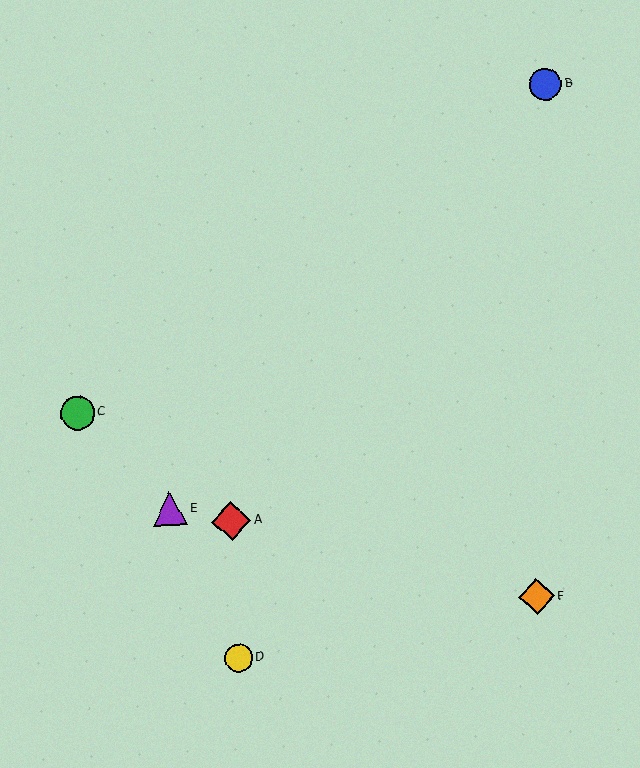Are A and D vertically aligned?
Yes, both are at x≈231.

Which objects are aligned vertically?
Objects A, D are aligned vertically.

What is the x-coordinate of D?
Object D is at x≈239.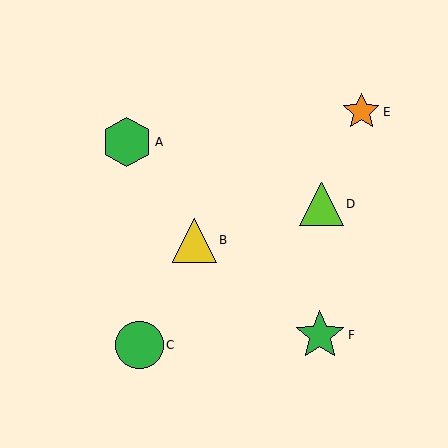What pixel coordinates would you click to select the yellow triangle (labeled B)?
Click at (194, 240) to select the yellow triangle B.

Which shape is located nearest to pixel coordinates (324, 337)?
The green star (labeled F) at (320, 335) is nearest to that location.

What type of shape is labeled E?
Shape E is an orange star.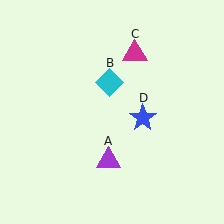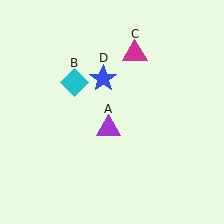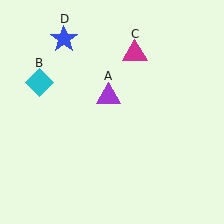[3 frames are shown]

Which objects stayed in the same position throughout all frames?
Magenta triangle (object C) remained stationary.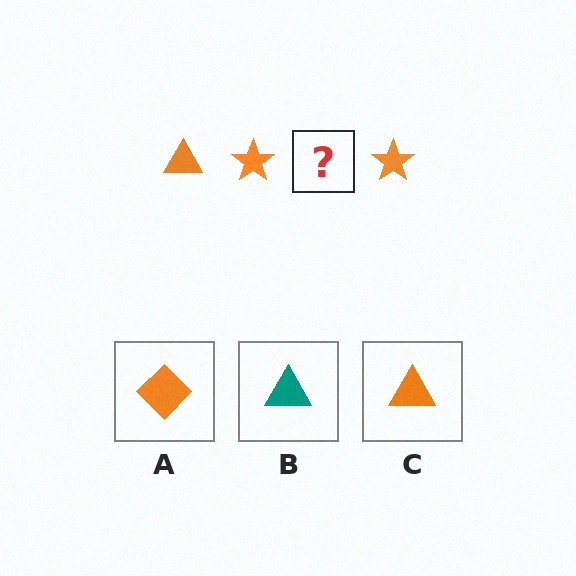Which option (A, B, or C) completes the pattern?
C.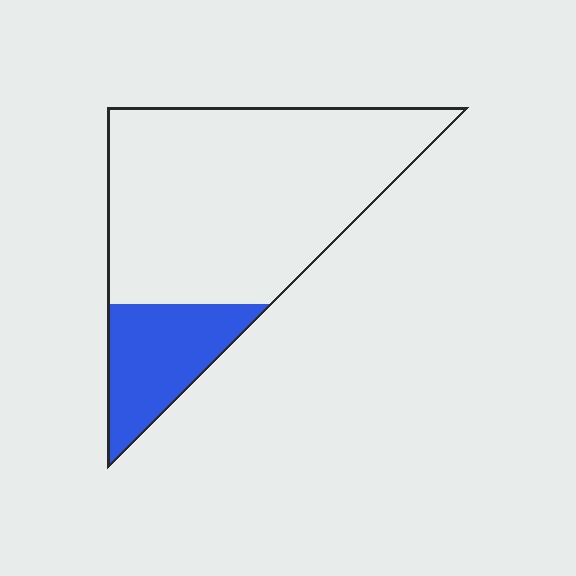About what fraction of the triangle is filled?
About one fifth (1/5).